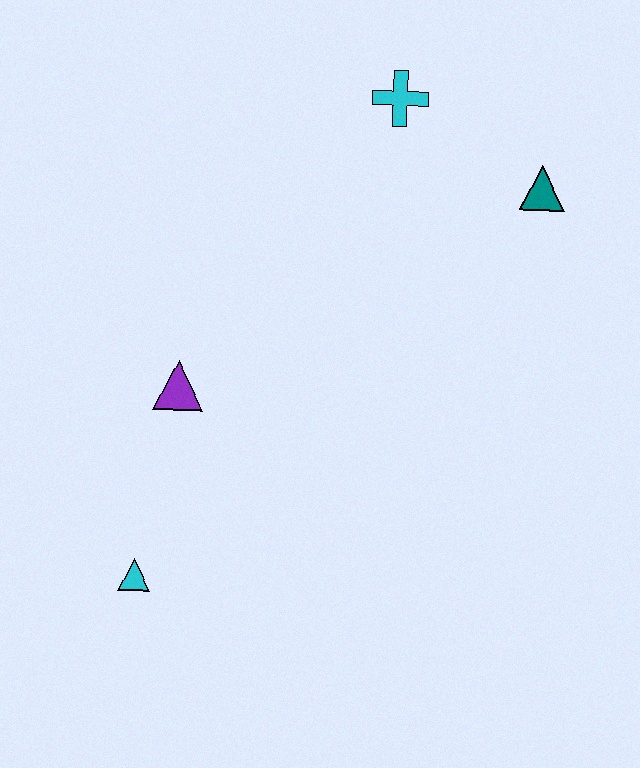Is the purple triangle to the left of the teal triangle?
Yes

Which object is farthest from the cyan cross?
The cyan triangle is farthest from the cyan cross.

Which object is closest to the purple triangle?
The cyan triangle is closest to the purple triangle.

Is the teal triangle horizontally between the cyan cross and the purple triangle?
No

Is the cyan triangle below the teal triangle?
Yes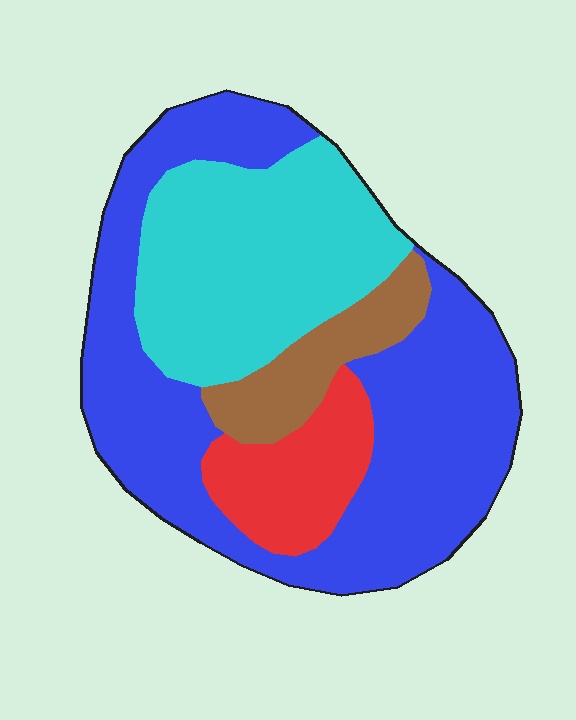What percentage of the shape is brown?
Brown takes up about one tenth (1/10) of the shape.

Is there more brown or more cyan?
Cyan.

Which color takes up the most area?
Blue, at roughly 50%.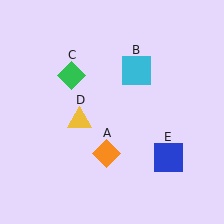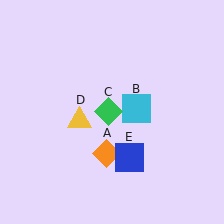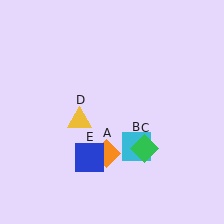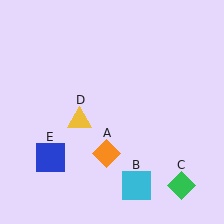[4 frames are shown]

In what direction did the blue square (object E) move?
The blue square (object E) moved left.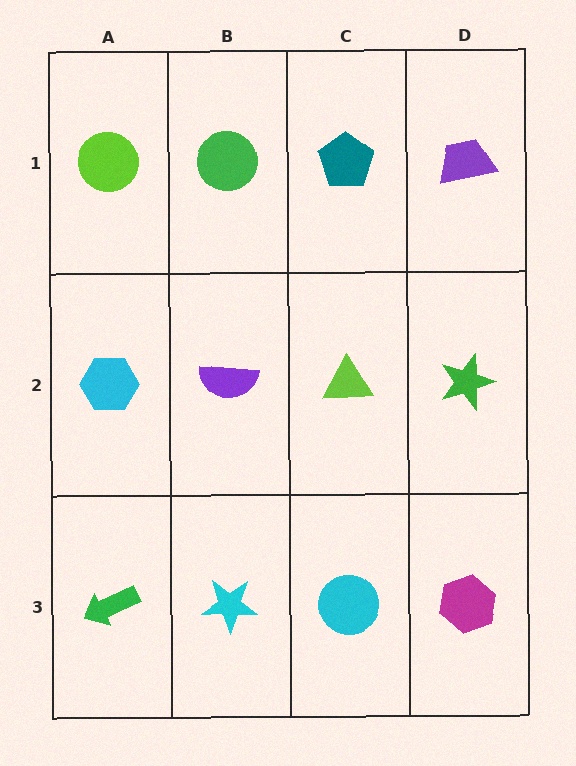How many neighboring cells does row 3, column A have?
2.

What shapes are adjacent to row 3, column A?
A cyan hexagon (row 2, column A), a cyan star (row 3, column B).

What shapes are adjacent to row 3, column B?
A purple semicircle (row 2, column B), a green arrow (row 3, column A), a cyan circle (row 3, column C).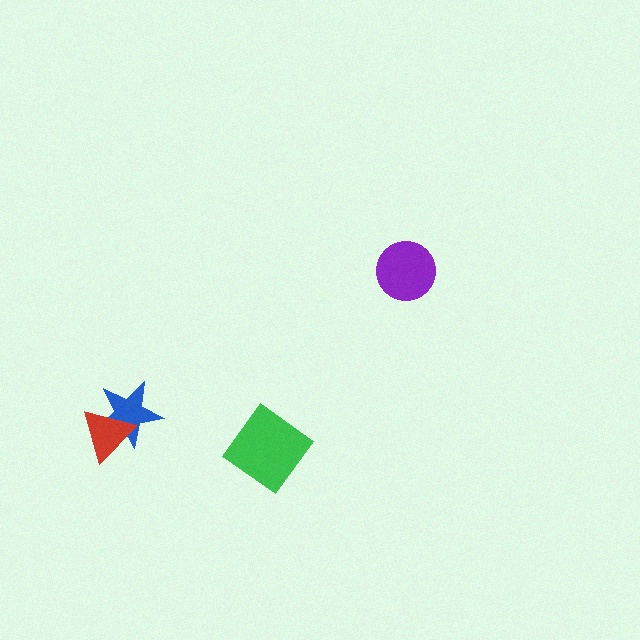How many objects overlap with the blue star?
1 object overlaps with the blue star.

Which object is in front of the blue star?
The red triangle is in front of the blue star.